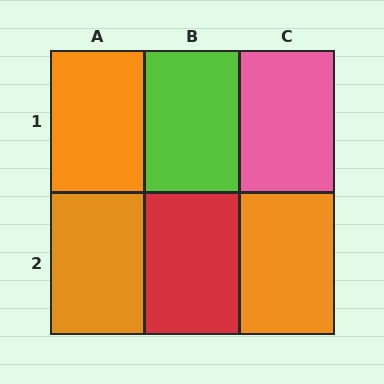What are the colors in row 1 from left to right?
Orange, lime, pink.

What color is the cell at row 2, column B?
Red.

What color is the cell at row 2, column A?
Orange.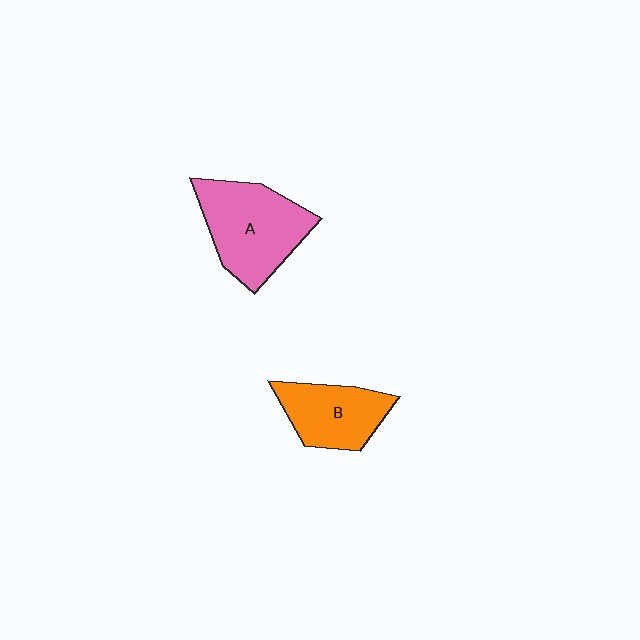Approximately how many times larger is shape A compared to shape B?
Approximately 1.4 times.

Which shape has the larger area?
Shape A (pink).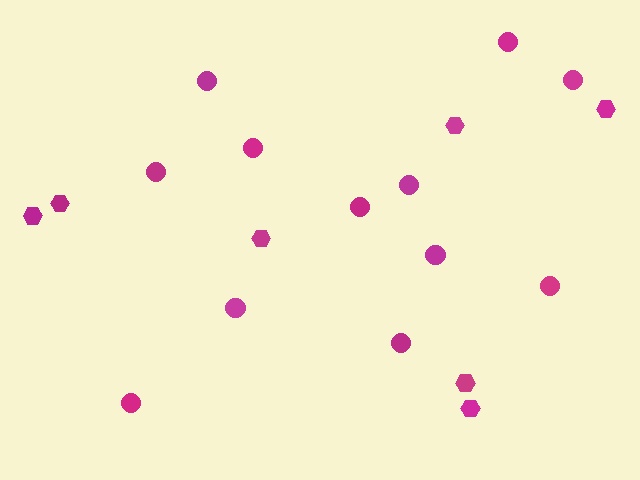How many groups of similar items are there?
There are 2 groups: one group of circles (12) and one group of hexagons (7).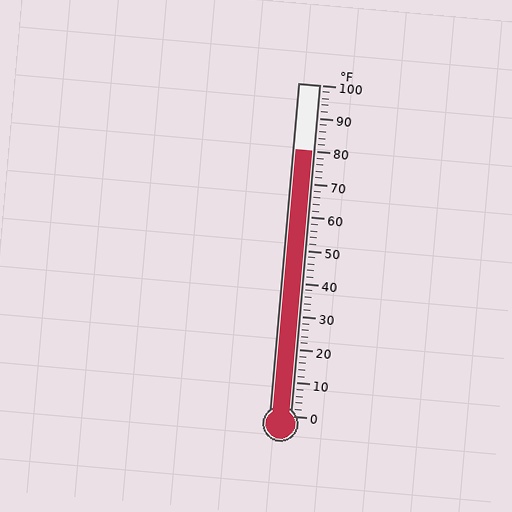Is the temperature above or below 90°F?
The temperature is below 90°F.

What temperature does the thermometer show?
The thermometer shows approximately 80°F.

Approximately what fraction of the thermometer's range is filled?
The thermometer is filled to approximately 80% of its range.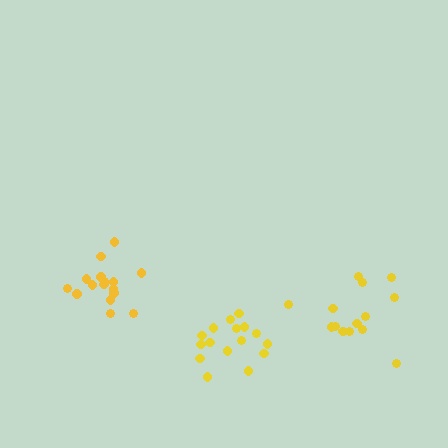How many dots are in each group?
Group 1: 14 dots, Group 2: 16 dots, Group 3: 16 dots (46 total).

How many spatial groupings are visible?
There are 3 spatial groupings.